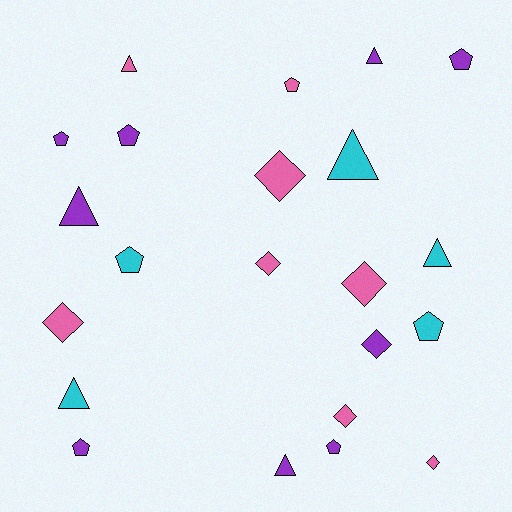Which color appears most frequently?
Purple, with 9 objects.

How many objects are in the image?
There are 22 objects.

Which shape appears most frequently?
Pentagon, with 8 objects.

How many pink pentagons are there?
There is 1 pink pentagon.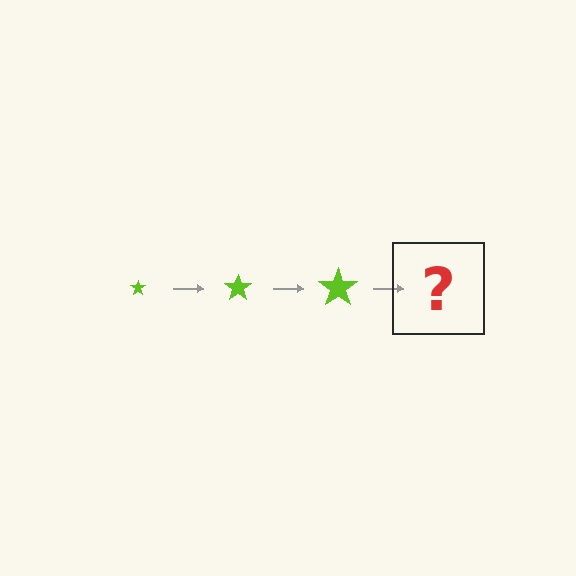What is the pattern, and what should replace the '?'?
The pattern is that the star gets progressively larger each step. The '?' should be a lime star, larger than the previous one.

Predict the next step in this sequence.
The next step is a lime star, larger than the previous one.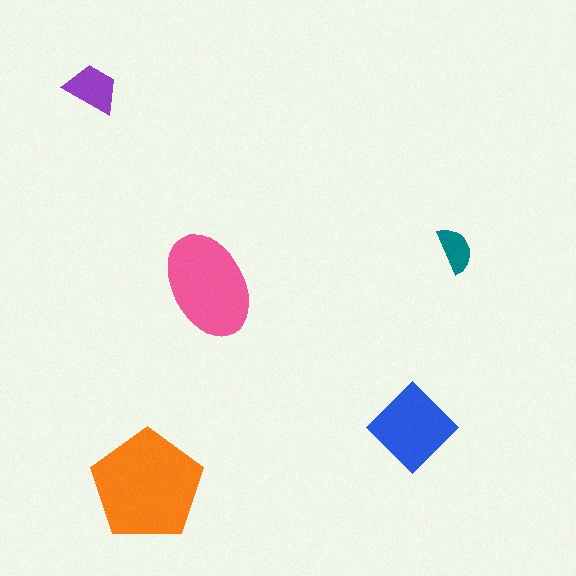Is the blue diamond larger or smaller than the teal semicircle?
Larger.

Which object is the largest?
The orange pentagon.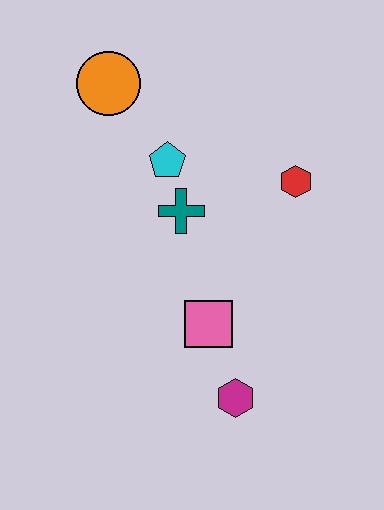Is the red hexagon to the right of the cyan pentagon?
Yes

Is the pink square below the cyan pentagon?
Yes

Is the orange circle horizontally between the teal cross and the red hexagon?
No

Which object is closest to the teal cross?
The cyan pentagon is closest to the teal cross.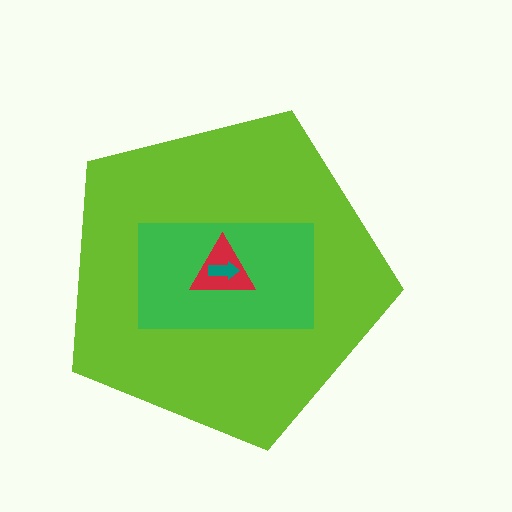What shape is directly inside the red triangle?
The teal arrow.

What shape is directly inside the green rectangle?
The red triangle.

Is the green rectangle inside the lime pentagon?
Yes.